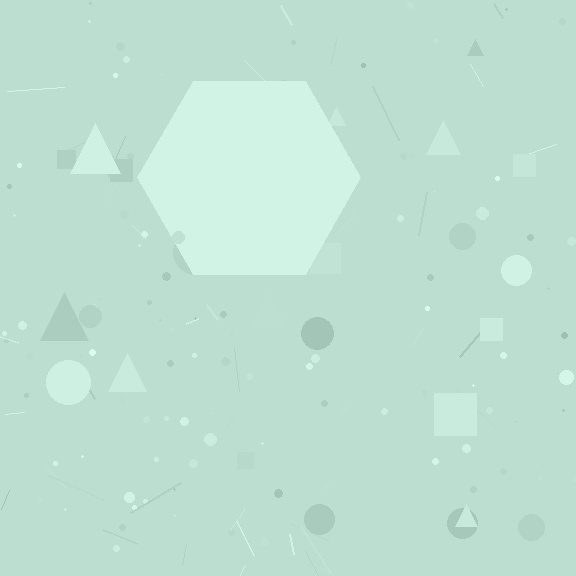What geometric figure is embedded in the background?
A hexagon is embedded in the background.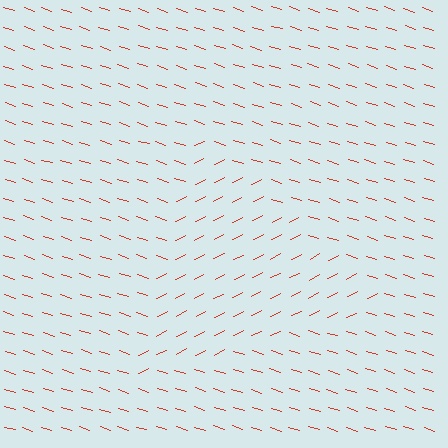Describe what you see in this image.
The image is filled with small red line segments. A triangle region in the image has lines oriented differently from the surrounding lines, creating a visible texture boundary.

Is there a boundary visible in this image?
Yes, there is a texture boundary formed by a change in line orientation.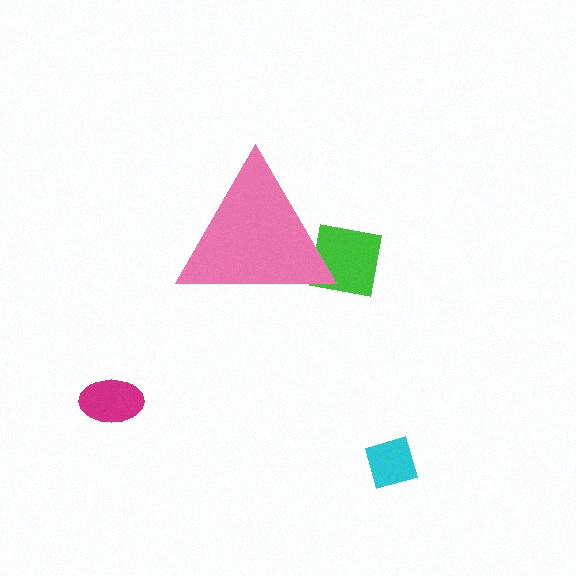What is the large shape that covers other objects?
A pink triangle.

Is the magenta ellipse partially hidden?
No, the magenta ellipse is fully visible.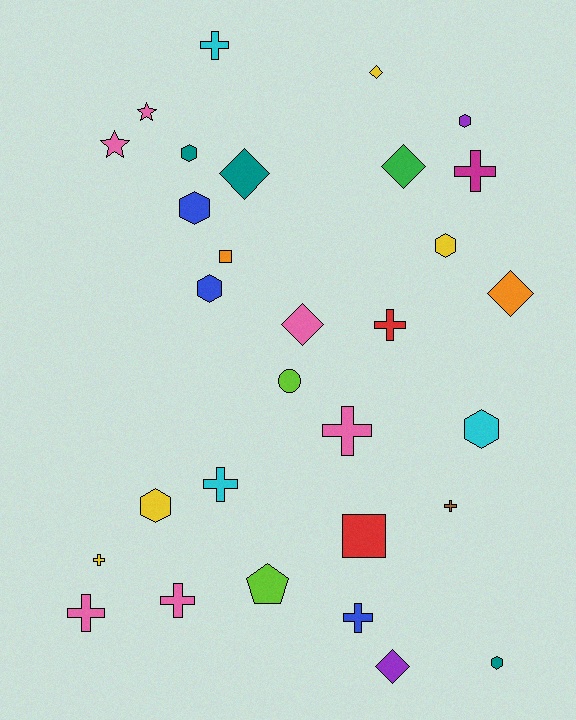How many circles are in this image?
There is 1 circle.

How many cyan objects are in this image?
There are 3 cyan objects.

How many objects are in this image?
There are 30 objects.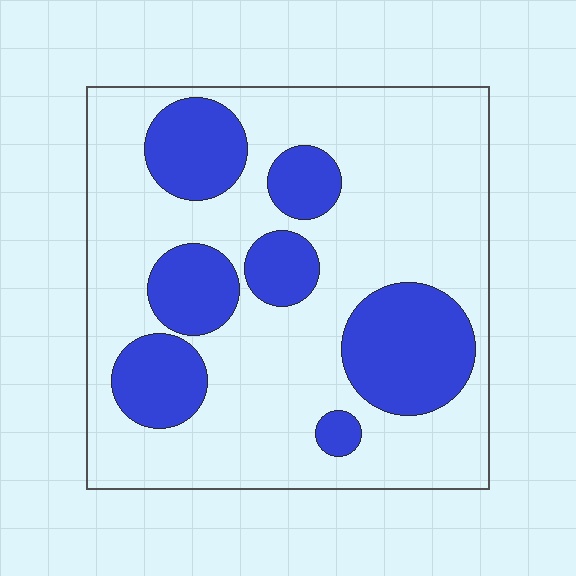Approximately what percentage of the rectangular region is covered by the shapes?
Approximately 30%.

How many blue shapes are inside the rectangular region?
7.